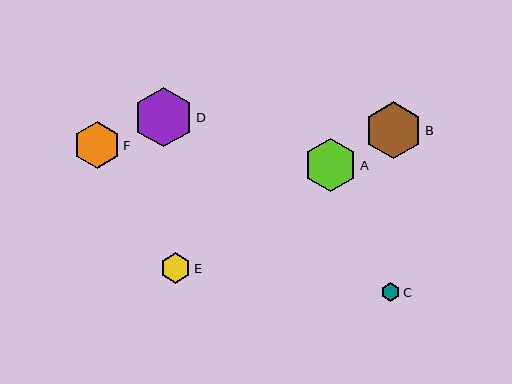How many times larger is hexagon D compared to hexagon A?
Hexagon D is approximately 1.1 times the size of hexagon A.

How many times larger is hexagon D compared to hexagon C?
Hexagon D is approximately 3.1 times the size of hexagon C.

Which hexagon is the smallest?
Hexagon C is the smallest with a size of approximately 19 pixels.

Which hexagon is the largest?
Hexagon D is the largest with a size of approximately 60 pixels.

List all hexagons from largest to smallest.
From largest to smallest: D, B, A, F, E, C.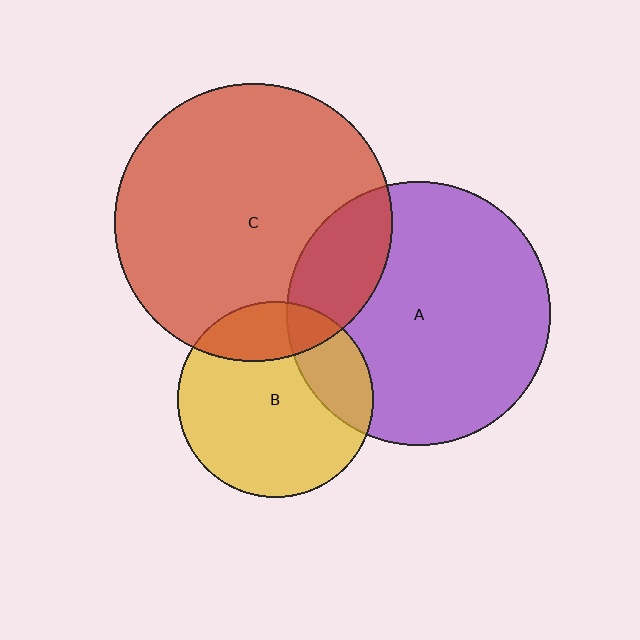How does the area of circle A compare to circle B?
Approximately 1.8 times.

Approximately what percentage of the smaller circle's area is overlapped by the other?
Approximately 20%.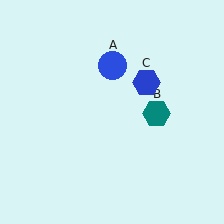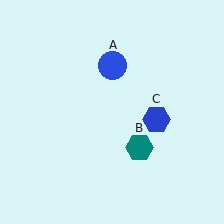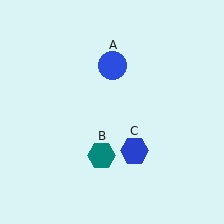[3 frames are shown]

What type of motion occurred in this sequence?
The teal hexagon (object B), blue hexagon (object C) rotated clockwise around the center of the scene.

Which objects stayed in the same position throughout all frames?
Blue circle (object A) remained stationary.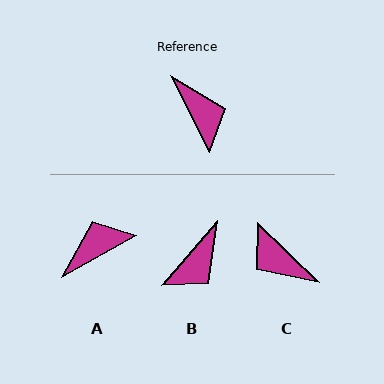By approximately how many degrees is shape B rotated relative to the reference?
Approximately 68 degrees clockwise.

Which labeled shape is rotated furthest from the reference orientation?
C, about 161 degrees away.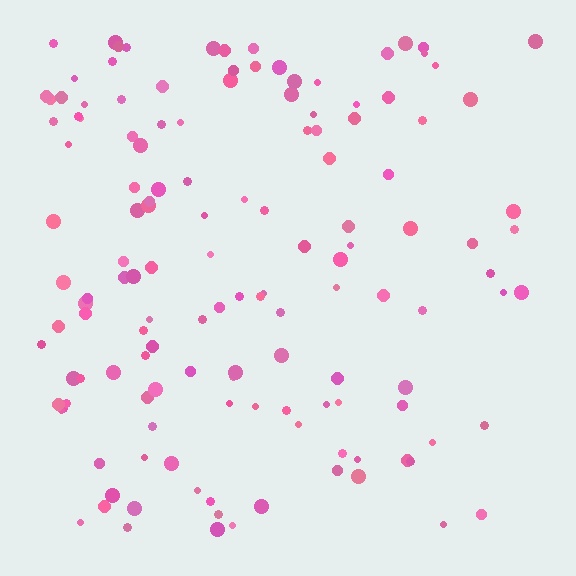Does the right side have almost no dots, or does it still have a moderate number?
Still a moderate number, just noticeably fewer than the left.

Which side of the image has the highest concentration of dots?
The left.